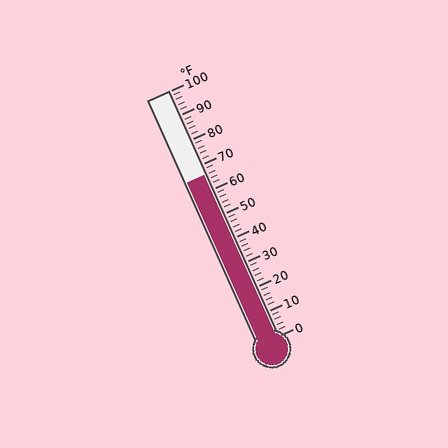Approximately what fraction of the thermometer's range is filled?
The thermometer is filled to approximately 65% of its range.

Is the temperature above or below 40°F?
The temperature is above 40°F.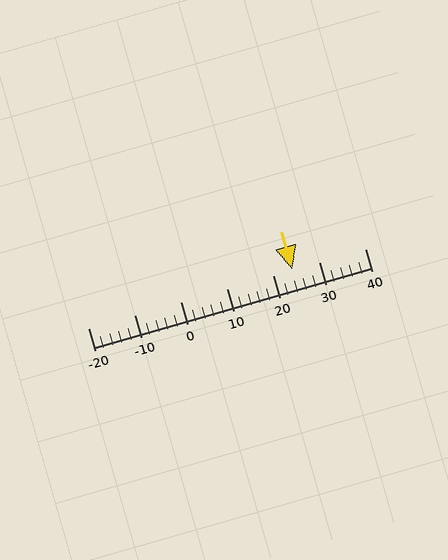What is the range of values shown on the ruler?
The ruler shows values from -20 to 40.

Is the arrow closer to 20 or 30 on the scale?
The arrow is closer to 20.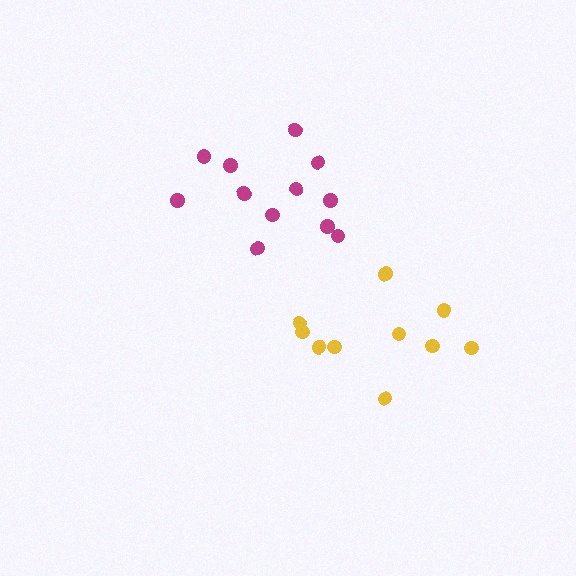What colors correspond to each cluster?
The clusters are colored: yellow, magenta.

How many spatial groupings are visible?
There are 2 spatial groupings.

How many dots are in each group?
Group 1: 10 dots, Group 2: 12 dots (22 total).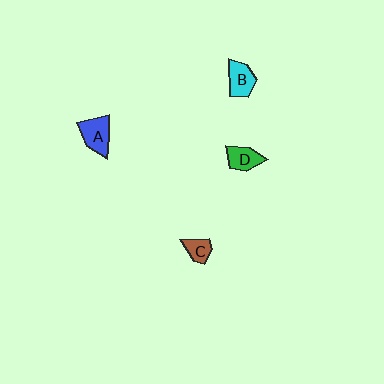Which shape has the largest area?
Shape A (blue).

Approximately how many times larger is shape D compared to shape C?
Approximately 1.3 times.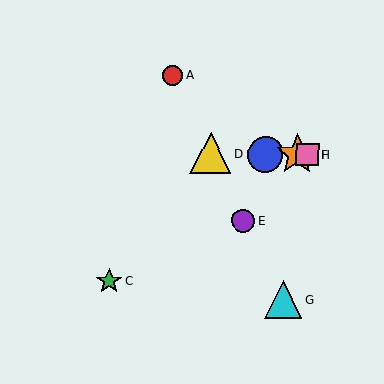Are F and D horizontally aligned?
Yes, both are at y≈154.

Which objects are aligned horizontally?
Objects B, D, F, H are aligned horizontally.